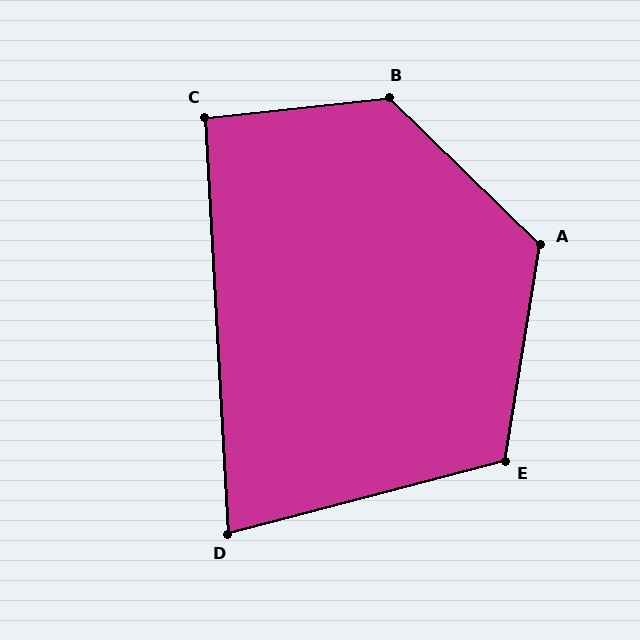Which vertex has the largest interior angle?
B, at approximately 130 degrees.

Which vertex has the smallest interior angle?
D, at approximately 78 degrees.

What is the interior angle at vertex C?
Approximately 93 degrees (approximately right).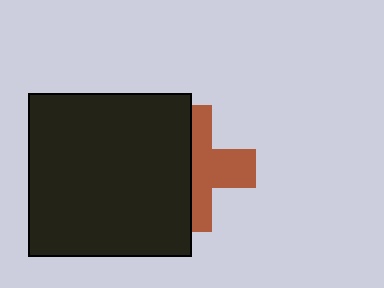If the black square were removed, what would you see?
You would see the complete brown cross.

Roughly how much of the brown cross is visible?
About half of it is visible (roughly 52%).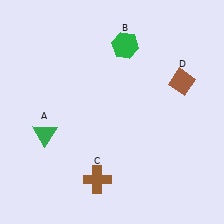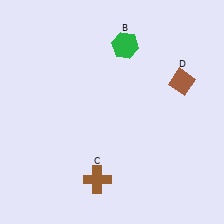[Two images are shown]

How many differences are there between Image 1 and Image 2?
There is 1 difference between the two images.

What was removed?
The green triangle (A) was removed in Image 2.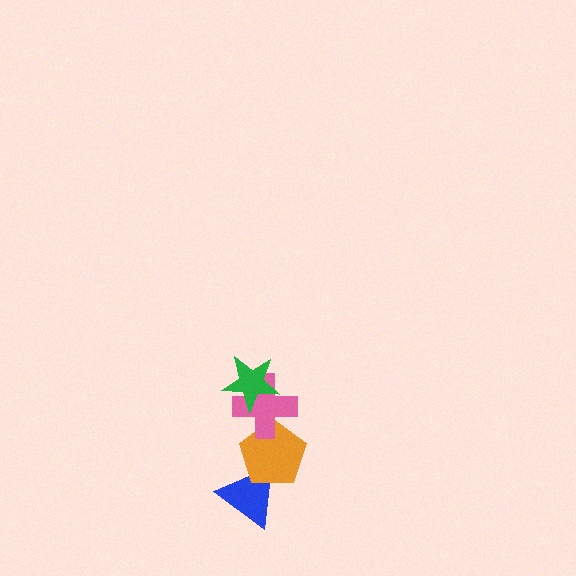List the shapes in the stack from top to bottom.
From top to bottom: the green star, the pink cross, the orange pentagon, the blue triangle.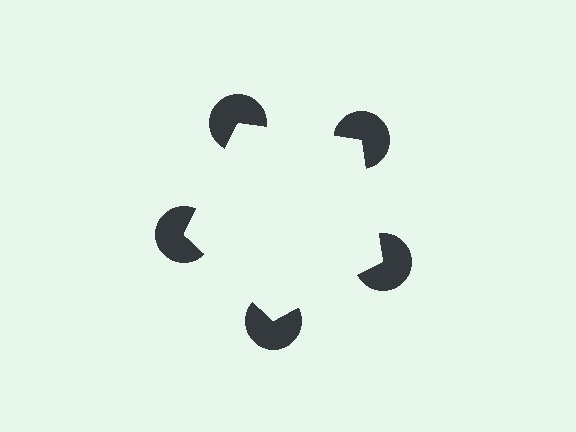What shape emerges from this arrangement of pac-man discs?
An illusory pentagon — its edges are inferred from the aligned wedge cuts in the pac-man discs, not physically drawn.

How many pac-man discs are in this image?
There are 5 — one at each vertex of the illusory pentagon.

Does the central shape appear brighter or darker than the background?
It typically appears slightly brighter than the background, even though no actual brightness change is drawn.